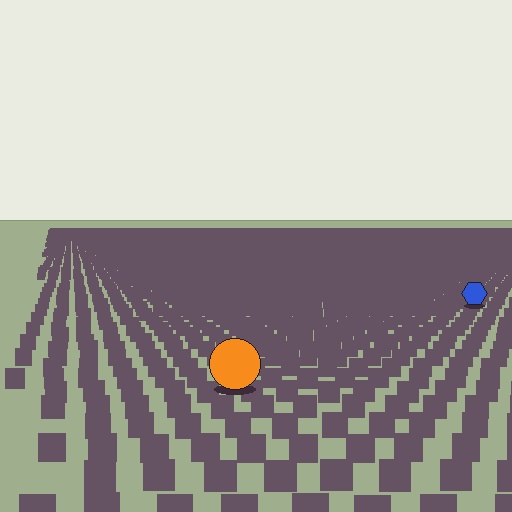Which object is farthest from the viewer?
The blue hexagon is farthest from the viewer. It appears smaller and the ground texture around it is denser.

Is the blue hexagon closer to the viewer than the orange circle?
No. The orange circle is closer — you can tell from the texture gradient: the ground texture is coarser near it.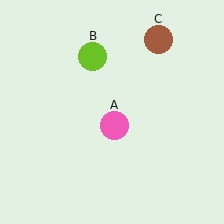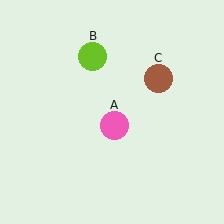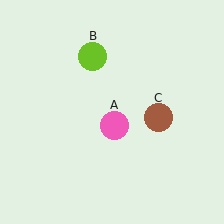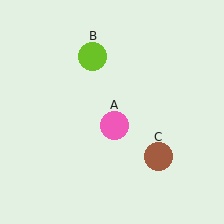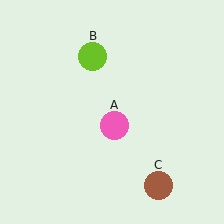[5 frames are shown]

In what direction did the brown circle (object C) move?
The brown circle (object C) moved down.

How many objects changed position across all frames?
1 object changed position: brown circle (object C).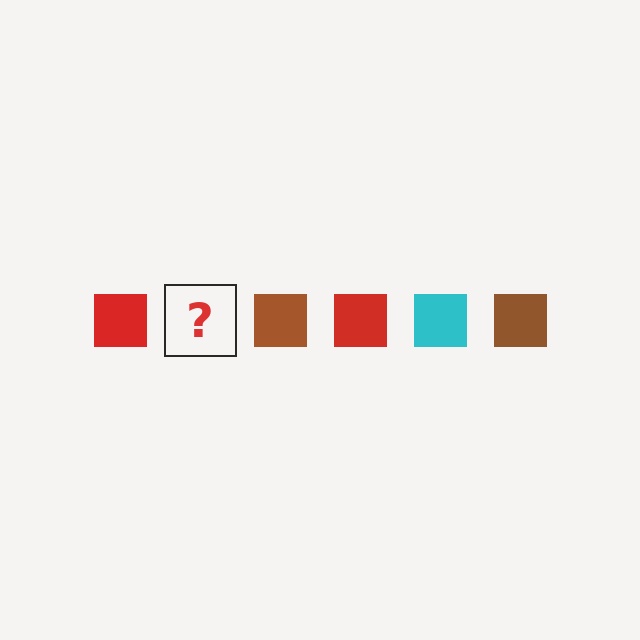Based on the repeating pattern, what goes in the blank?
The blank should be a cyan square.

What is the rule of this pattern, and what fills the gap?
The rule is that the pattern cycles through red, cyan, brown squares. The gap should be filled with a cyan square.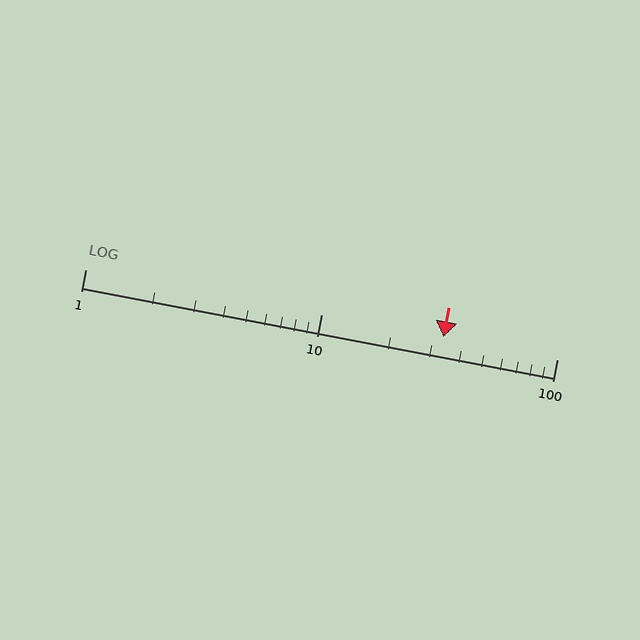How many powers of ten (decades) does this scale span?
The scale spans 2 decades, from 1 to 100.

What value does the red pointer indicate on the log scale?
The pointer indicates approximately 33.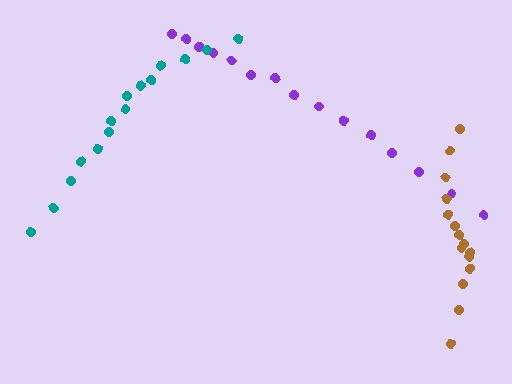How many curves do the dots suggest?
There are 3 distinct paths.